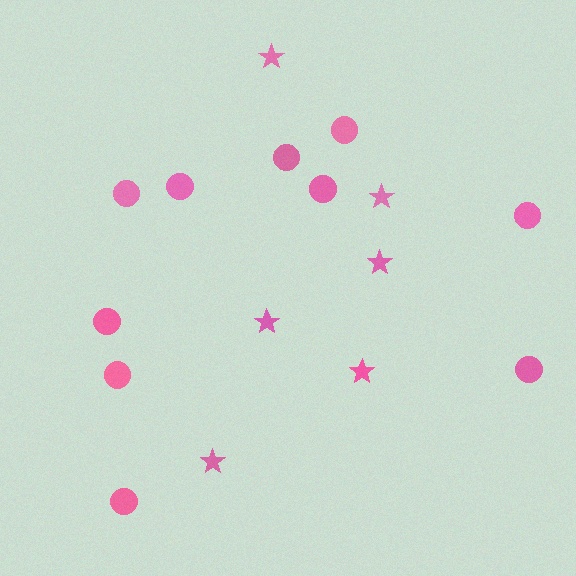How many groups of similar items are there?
There are 2 groups: one group of circles (10) and one group of stars (6).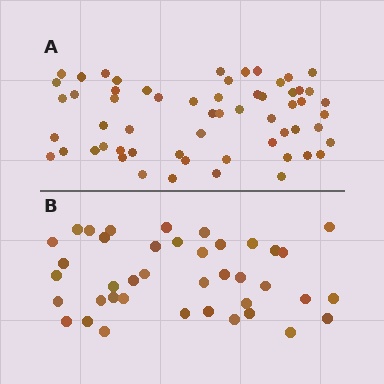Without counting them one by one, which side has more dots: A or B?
Region A (the top region) has more dots.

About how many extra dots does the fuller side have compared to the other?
Region A has approximately 20 more dots than region B.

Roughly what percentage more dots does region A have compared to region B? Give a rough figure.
About 50% more.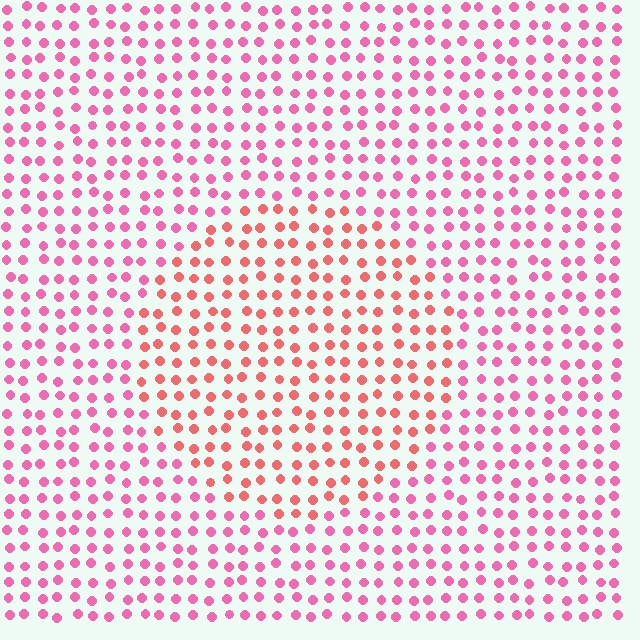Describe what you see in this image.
The image is filled with small pink elements in a uniform arrangement. A circle-shaped region is visible where the elements are tinted to a slightly different hue, forming a subtle color boundary.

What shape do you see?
I see a circle.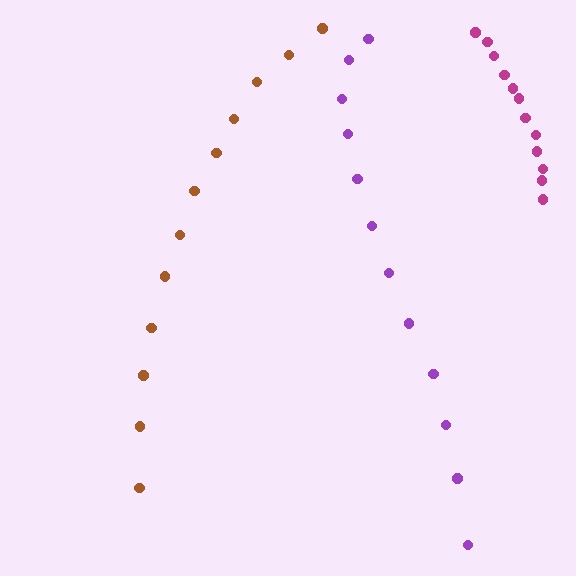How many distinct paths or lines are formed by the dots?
There are 3 distinct paths.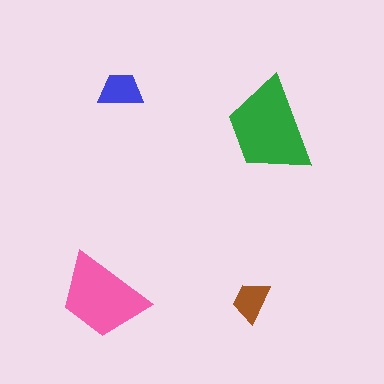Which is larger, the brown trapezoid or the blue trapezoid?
The blue one.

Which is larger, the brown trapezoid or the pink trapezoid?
The pink one.